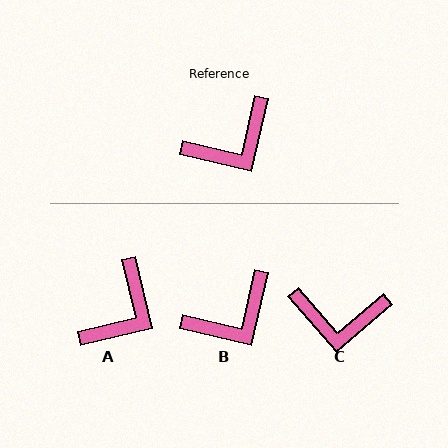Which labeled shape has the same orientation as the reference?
B.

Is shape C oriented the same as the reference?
No, it is off by about 36 degrees.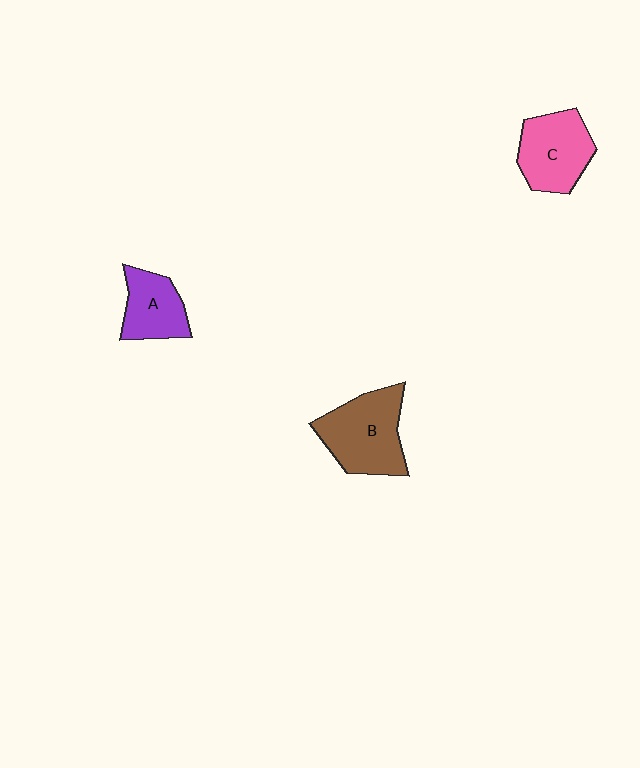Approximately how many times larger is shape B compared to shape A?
Approximately 1.5 times.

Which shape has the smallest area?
Shape A (purple).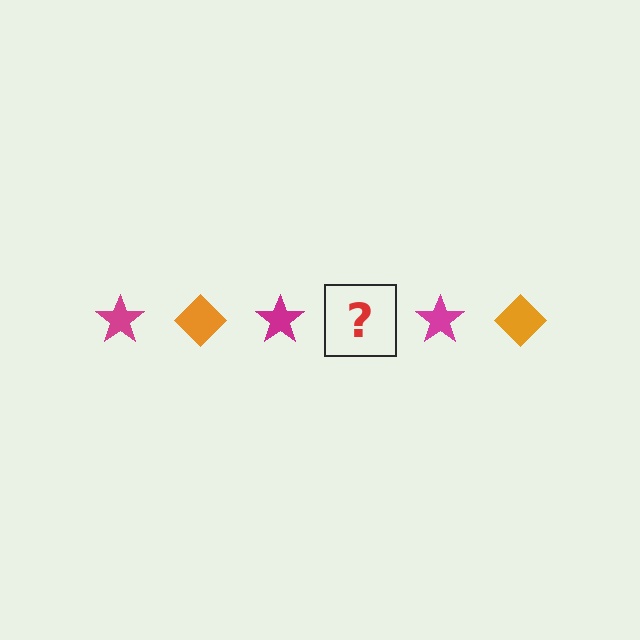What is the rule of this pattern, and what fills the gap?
The rule is that the pattern alternates between magenta star and orange diamond. The gap should be filled with an orange diamond.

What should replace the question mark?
The question mark should be replaced with an orange diamond.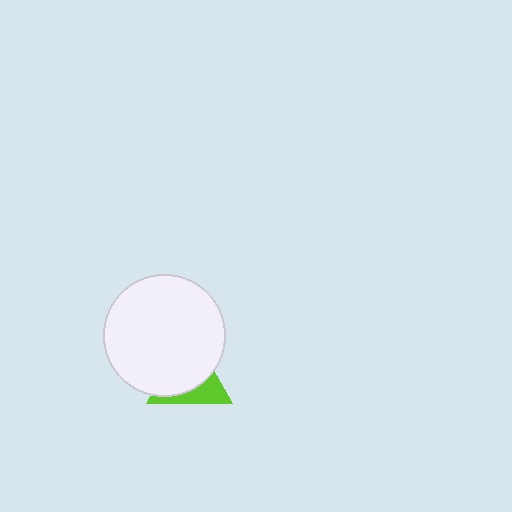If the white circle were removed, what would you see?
You would see the complete lime triangle.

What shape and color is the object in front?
The object in front is a white circle.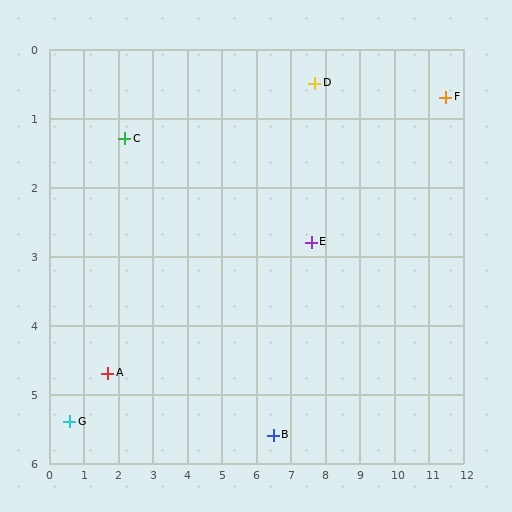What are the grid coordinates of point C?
Point C is at approximately (2.2, 1.3).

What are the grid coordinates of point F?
Point F is at approximately (11.5, 0.7).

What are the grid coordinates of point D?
Point D is at approximately (7.7, 0.5).